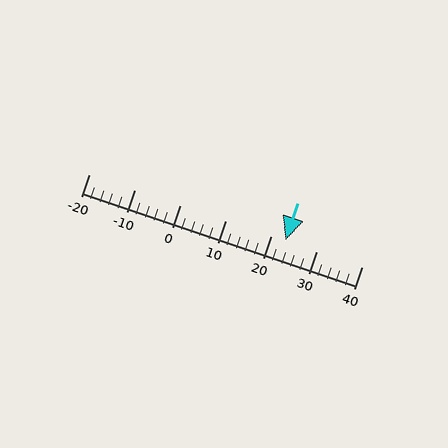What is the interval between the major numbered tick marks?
The major tick marks are spaced 10 units apart.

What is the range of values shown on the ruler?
The ruler shows values from -20 to 40.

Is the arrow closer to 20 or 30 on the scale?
The arrow is closer to 20.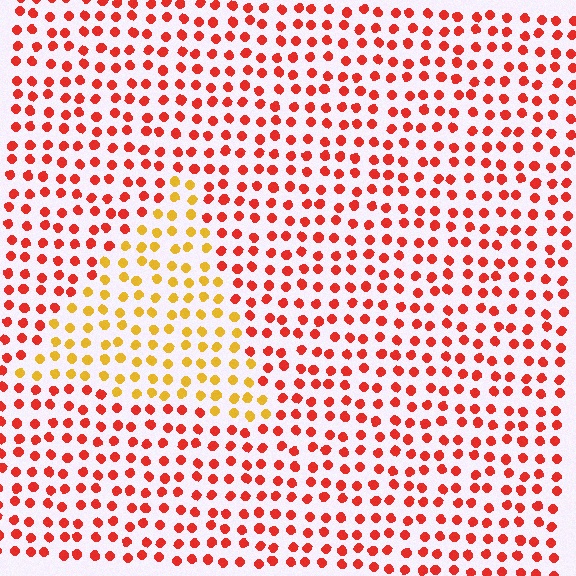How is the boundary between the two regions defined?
The boundary is defined purely by a slight shift in hue (about 44 degrees). Spacing, size, and orientation are identical on both sides.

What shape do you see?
I see a triangle.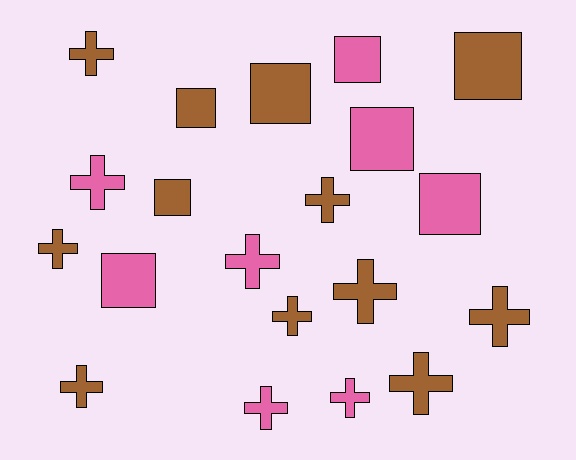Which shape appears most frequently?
Cross, with 12 objects.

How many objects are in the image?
There are 20 objects.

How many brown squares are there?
There are 4 brown squares.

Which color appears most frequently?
Brown, with 12 objects.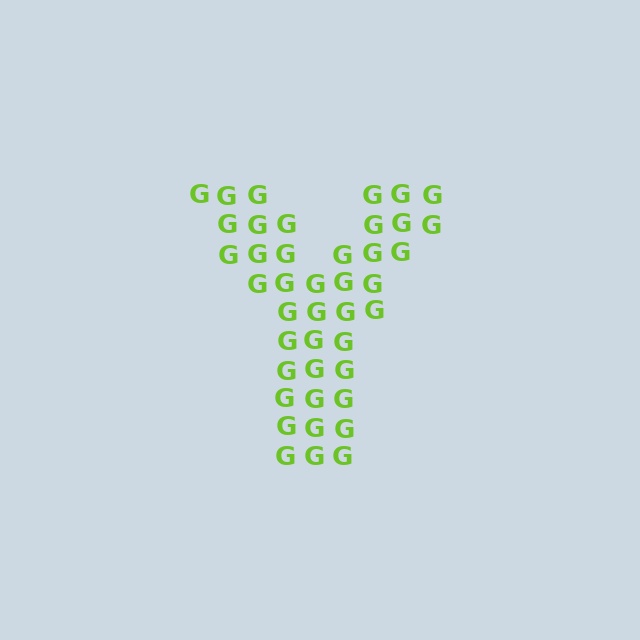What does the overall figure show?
The overall figure shows the letter Y.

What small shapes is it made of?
It is made of small letter G's.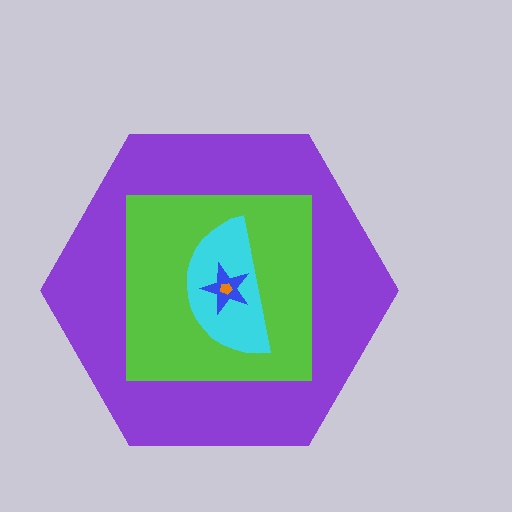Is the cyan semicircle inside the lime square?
Yes.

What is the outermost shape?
The purple hexagon.